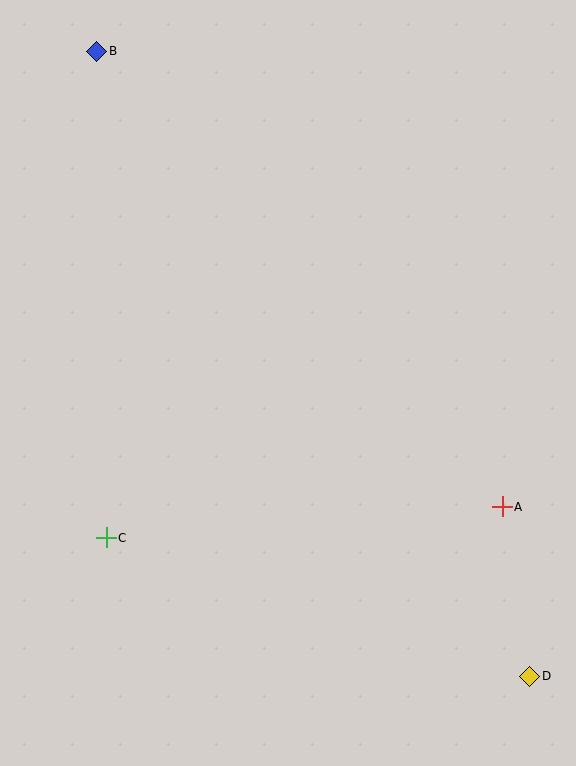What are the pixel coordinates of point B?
Point B is at (97, 51).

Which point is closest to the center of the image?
Point C at (106, 538) is closest to the center.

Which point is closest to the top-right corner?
Point B is closest to the top-right corner.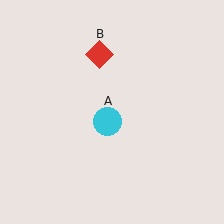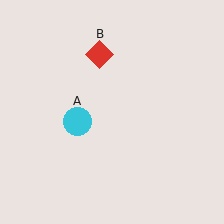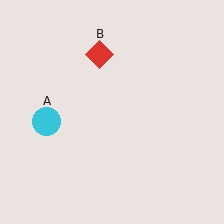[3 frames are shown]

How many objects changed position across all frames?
1 object changed position: cyan circle (object A).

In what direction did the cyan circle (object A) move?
The cyan circle (object A) moved left.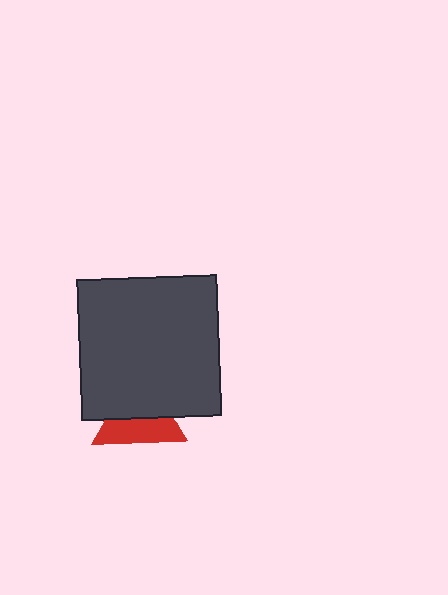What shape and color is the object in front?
The object in front is a dark gray square.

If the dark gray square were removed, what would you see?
You would see the complete red triangle.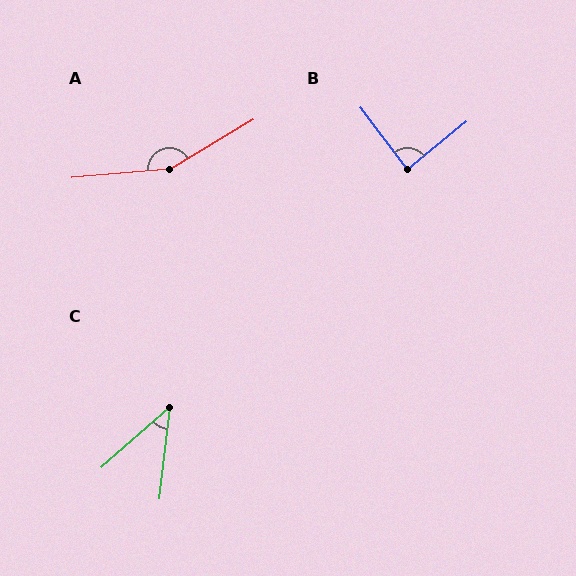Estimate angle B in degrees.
Approximately 88 degrees.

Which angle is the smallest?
C, at approximately 42 degrees.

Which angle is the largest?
A, at approximately 154 degrees.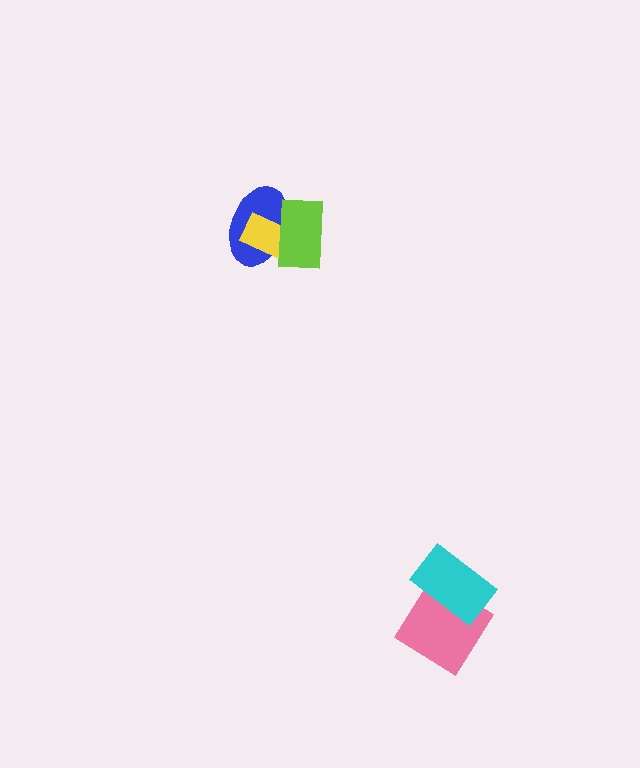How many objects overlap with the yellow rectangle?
2 objects overlap with the yellow rectangle.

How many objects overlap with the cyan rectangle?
1 object overlaps with the cyan rectangle.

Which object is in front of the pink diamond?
The cyan rectangle is in front of the pink diamond.